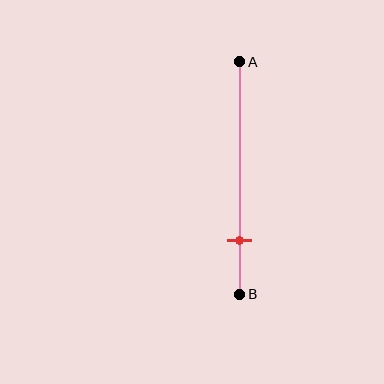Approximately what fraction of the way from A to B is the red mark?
The red mark is approximately 75% of the way from A to B.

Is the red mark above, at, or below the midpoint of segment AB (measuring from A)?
The red mark is below the midpoint of segment AB.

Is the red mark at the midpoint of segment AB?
No, the mark is at about 75% from A, not at the 50% midpoint.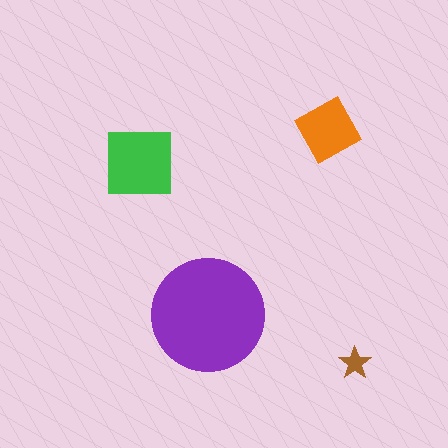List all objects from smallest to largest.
The brown star, the orange diamond, the green square, the purple circle.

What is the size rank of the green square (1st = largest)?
2nd.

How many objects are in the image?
There are 4 objects in the image.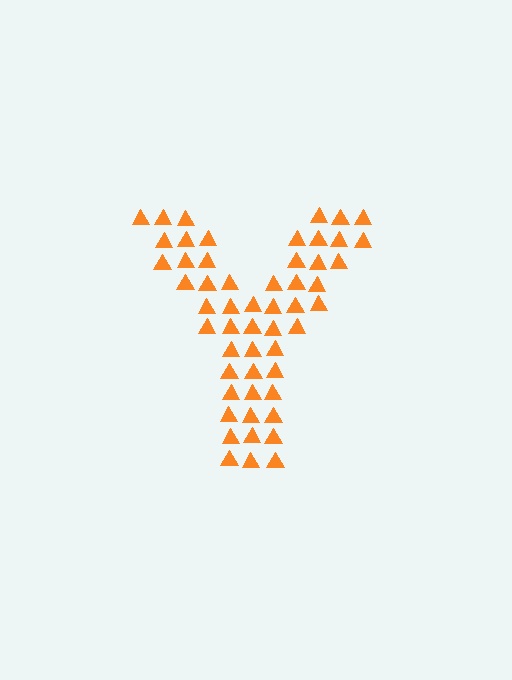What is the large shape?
The large shape is the letter Y.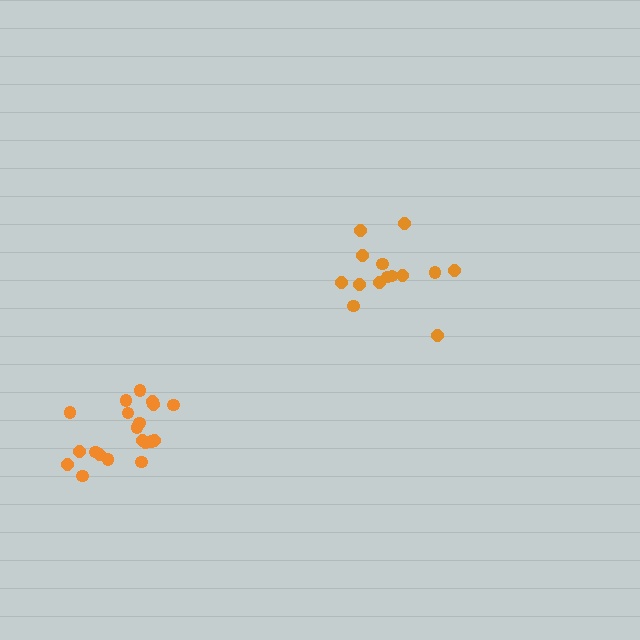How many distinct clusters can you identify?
There are 2 distinct clusters.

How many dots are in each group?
Group 1: 14 dots, Group 2: 20 dots (34 total).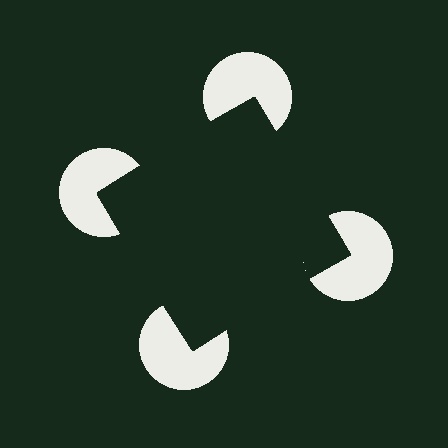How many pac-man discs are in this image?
There are 4 — one at each vertex of the illusory square.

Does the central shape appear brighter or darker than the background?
It typically appears slightly darker than the background, even though no actual brightness change is drawn.